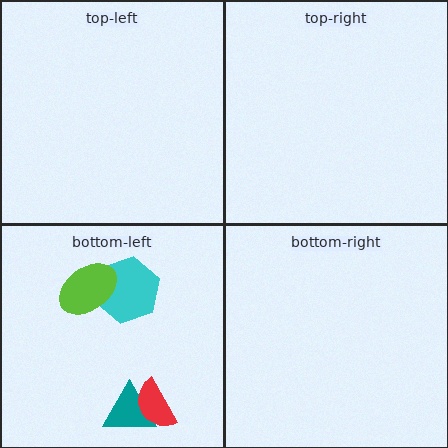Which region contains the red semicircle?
The bottom-left region.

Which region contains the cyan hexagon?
The bottom-left region.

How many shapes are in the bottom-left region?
4.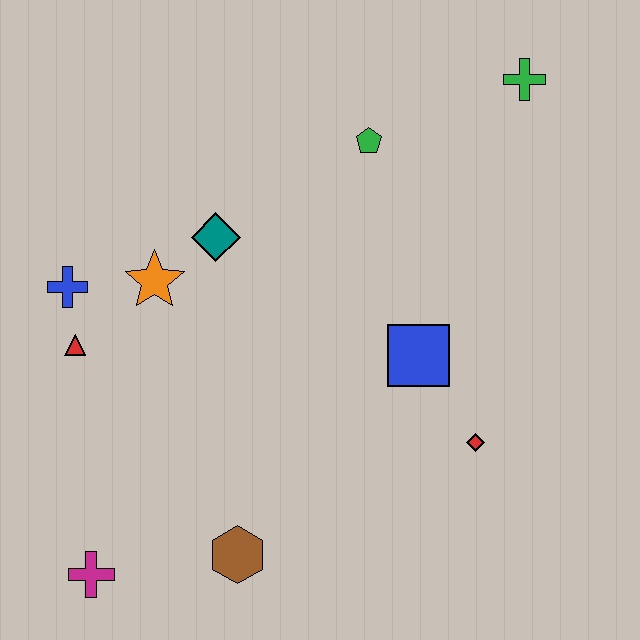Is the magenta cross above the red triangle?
No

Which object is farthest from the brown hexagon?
The green cross is farthest from the brown hexagon.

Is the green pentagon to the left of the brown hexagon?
No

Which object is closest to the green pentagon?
The green cross is closest to the green pentagon.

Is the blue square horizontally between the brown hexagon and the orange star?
No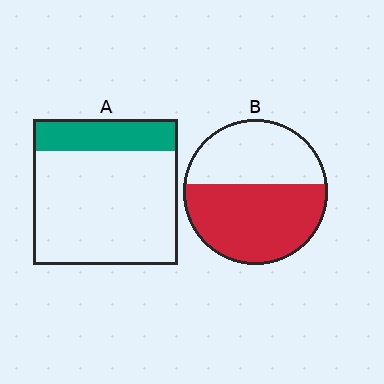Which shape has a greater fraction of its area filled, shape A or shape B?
Shape B.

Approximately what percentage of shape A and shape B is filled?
A is approximately 20% and B is approximately 55%.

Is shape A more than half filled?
No.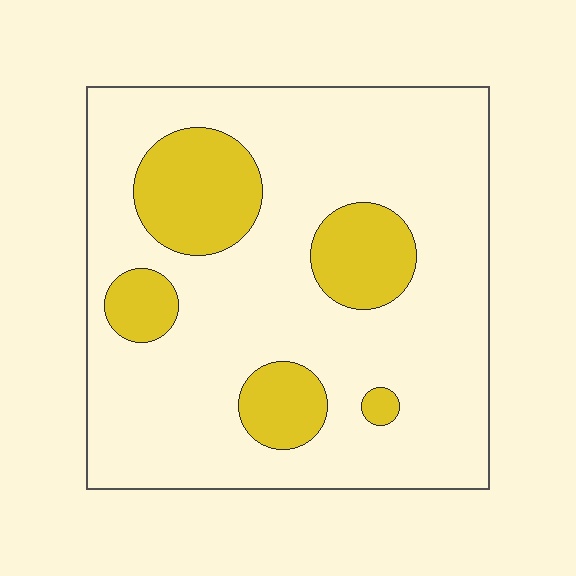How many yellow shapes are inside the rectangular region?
5.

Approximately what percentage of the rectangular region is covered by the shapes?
Approximately 20%.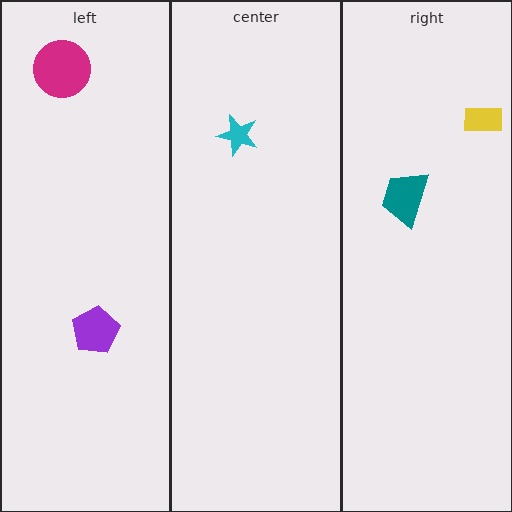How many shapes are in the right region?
2.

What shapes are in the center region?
The cyan star.